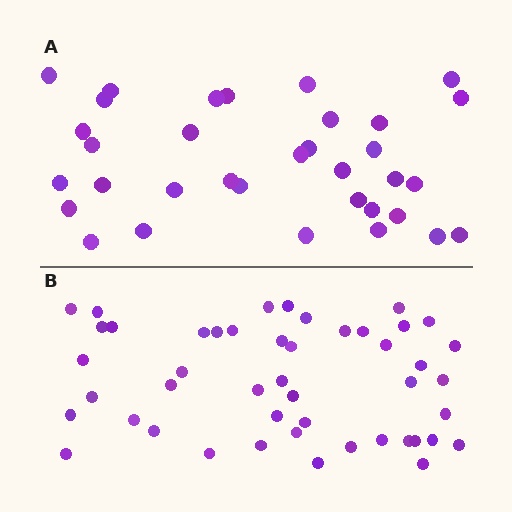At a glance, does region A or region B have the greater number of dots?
Region B (the bottom region) has more dots.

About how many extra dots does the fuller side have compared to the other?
Region B has approximately 15 more dots than region A.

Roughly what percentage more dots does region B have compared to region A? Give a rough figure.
About 40% more.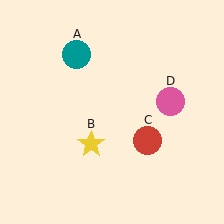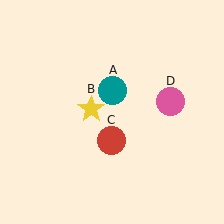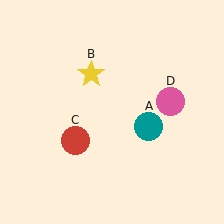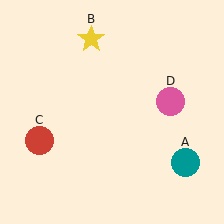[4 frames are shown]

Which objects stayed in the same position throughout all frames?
Pink circle (object D) remained stationary.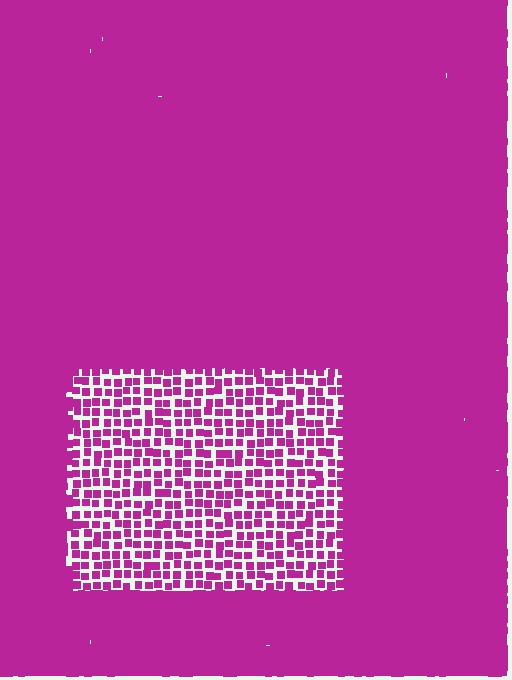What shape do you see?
I see a rectangle.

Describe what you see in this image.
The image contains small magenta elements arranged at two different densities. A rectangle-shaped region is visible where the elements are less densely packed than the surrounding area.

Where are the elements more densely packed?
The elements are more densely packed outside the rectangle boundary.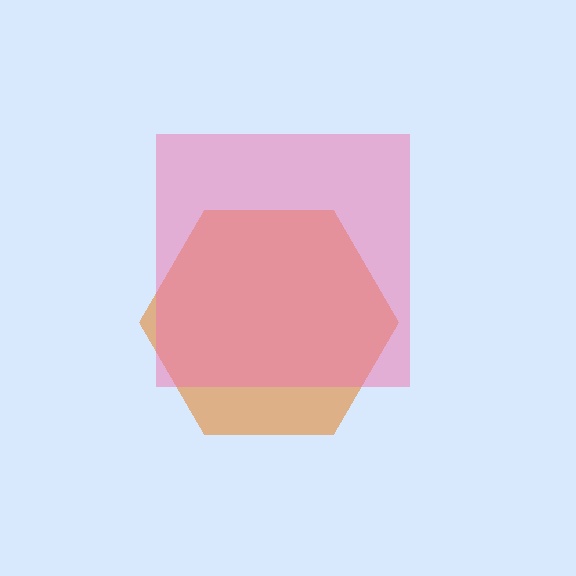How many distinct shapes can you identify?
There are 2 distinct shapes: an orange hexagon, a pink square.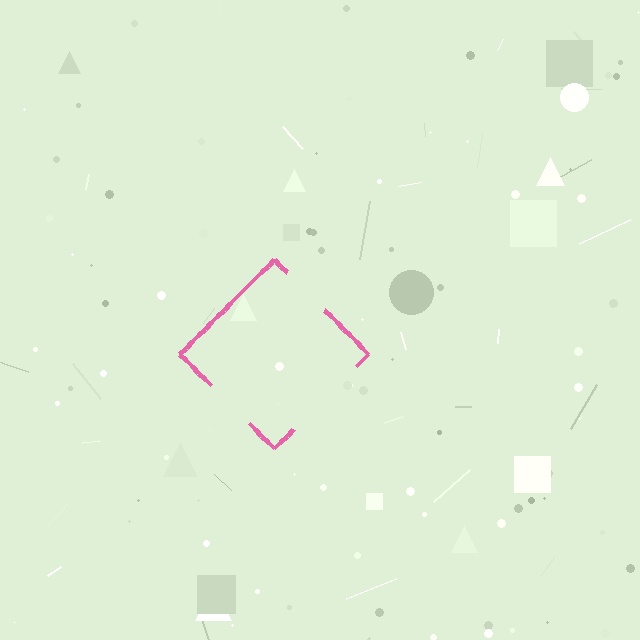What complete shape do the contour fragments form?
The contour fragments form a diamond.